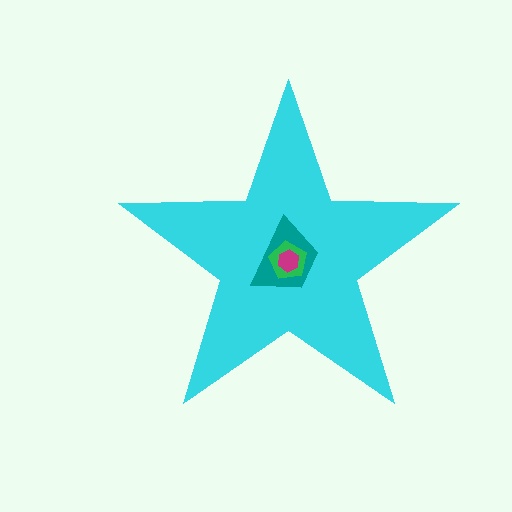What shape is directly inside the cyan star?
The teal trapezoid.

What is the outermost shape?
The cyan star.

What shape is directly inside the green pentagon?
The magenta hexagon.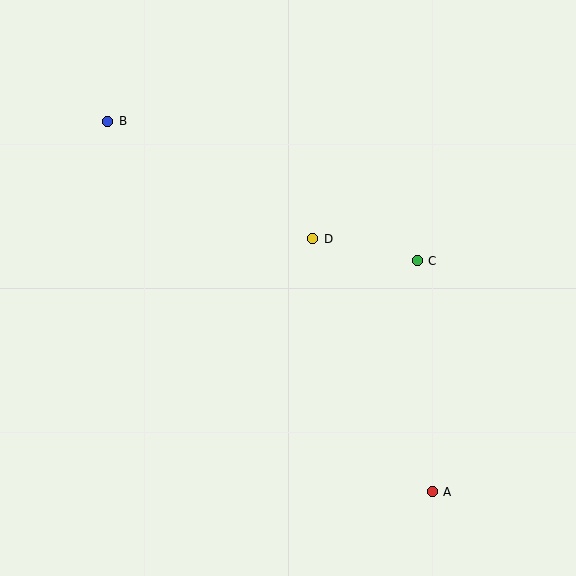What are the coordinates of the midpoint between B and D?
The midpoint between B and D is at (210, 180).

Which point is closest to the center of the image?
Point D at (313, 239) is closest to the center.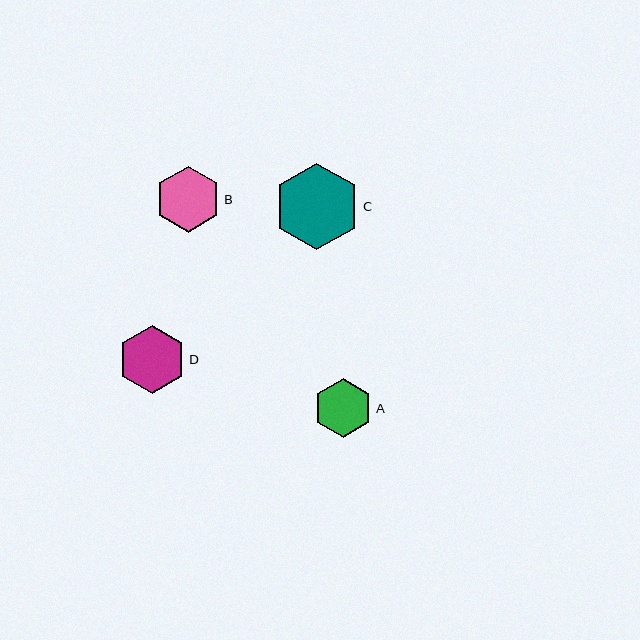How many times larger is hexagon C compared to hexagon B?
Hexagon C is approximately 1.3 times the size of hexagon B.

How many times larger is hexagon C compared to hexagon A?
Hexagon C is approximately 1.5 times the size of hexagon A.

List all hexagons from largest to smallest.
From largest to smallest: C, D, B, A.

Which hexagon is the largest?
Hexagon C is the largest with a size of approximately 87 pixels.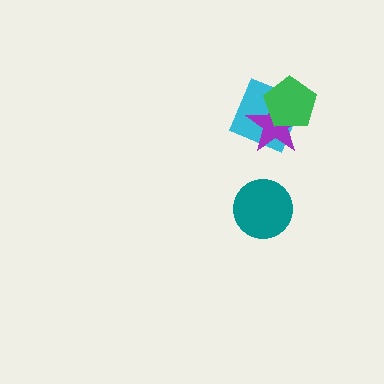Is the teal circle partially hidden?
No, no other shape covers it.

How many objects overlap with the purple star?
2 objects overlap with the purple star.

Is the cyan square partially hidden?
Yes, it is partially covered by another shape.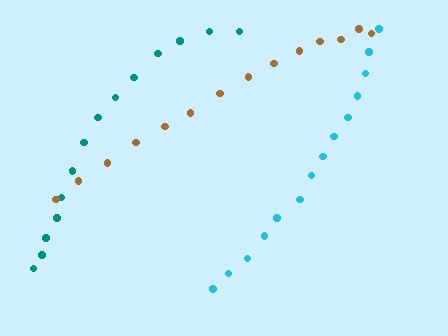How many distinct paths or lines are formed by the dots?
There are 3 distinct paths.